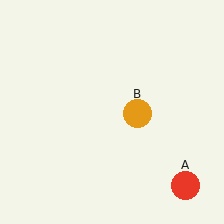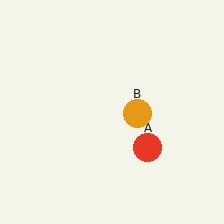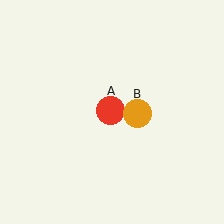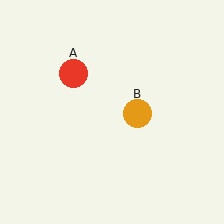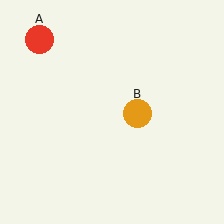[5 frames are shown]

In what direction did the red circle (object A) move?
The red circle (object A) moved up and to the left.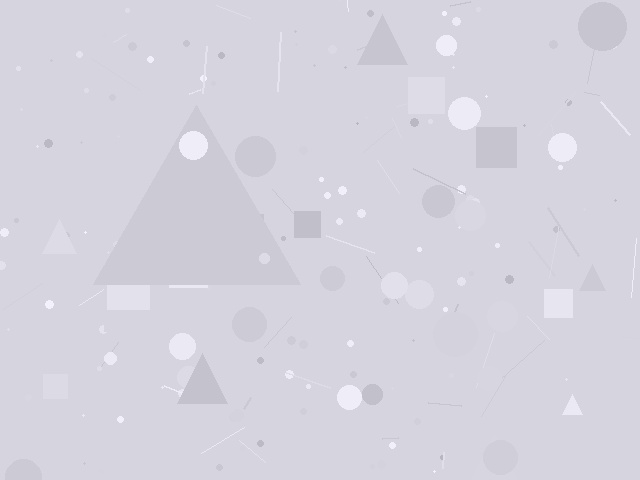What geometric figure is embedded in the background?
A triangle is embedded in the background.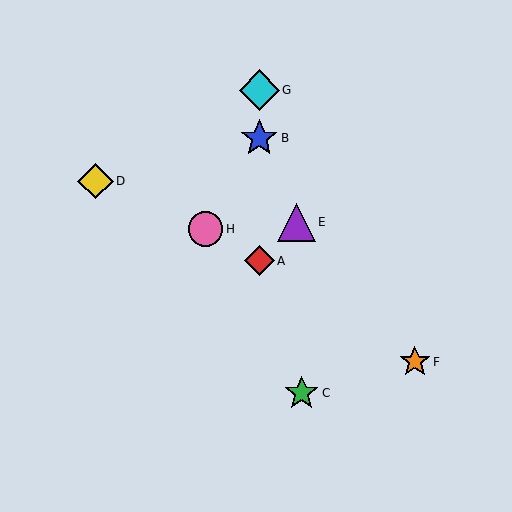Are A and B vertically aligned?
Yes, both are at x≈259.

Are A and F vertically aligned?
No, A is at x≈259 and F is at x≈415.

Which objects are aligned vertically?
Objects A, B, G are aligned vertically.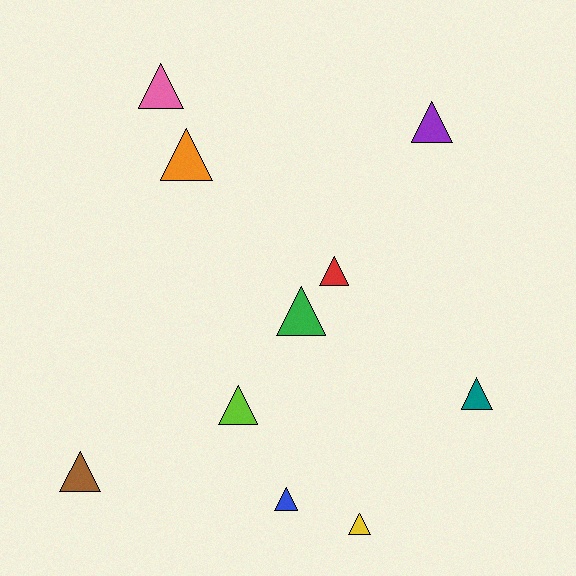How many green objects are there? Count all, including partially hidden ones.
There is 1 green object.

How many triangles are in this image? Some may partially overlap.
There are 10 triangles.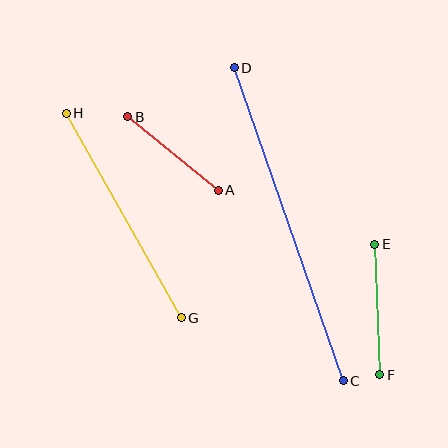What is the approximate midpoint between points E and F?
The midpoint is at approximately (377, 310) pixels.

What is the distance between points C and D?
The distance is approximately 331 pixels.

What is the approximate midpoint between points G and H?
The midpoint is at approximately (124, 215) pixels.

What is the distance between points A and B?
The distance is approximately 117 pixels.